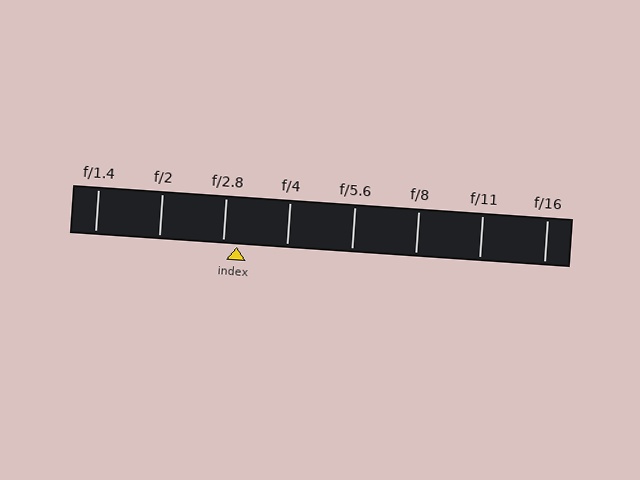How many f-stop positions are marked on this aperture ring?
There are 8 f-stop positions marked.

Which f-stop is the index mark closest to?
The index mark is closest to f/2.8.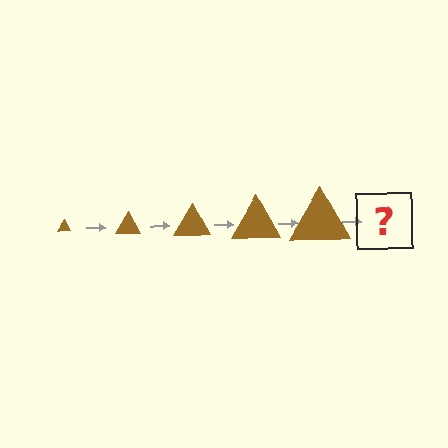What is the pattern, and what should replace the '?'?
The pattern is that the triangle gets progressively larger each step. The '?' should be a brown triangle, larger than the previous one.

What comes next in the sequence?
The next element should be a brown triangle, larger than the previous one.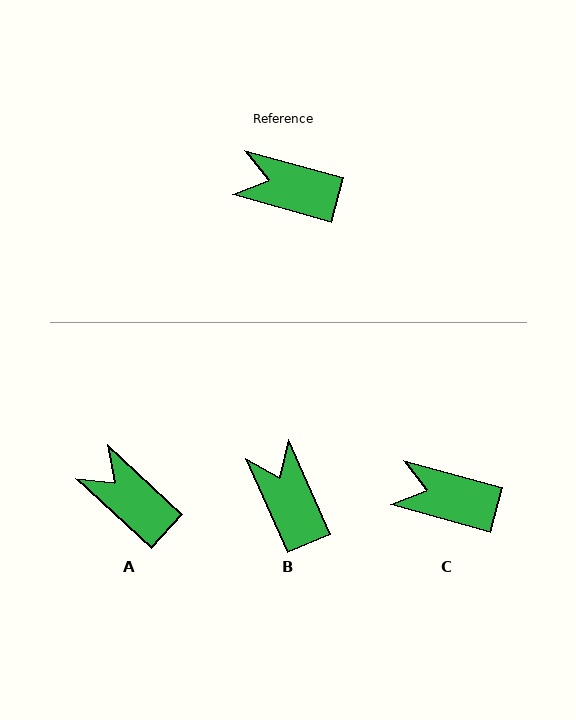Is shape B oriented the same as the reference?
No, it is off by about 51 degrees.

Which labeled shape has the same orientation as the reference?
C.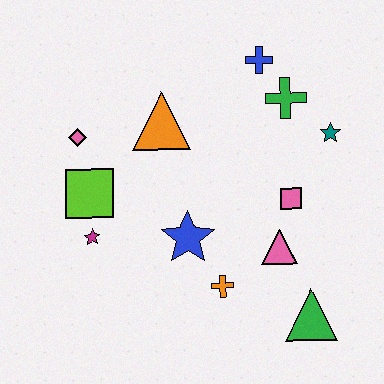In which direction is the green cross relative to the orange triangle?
The green cross is to the right of the orange triangle.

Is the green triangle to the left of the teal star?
Yes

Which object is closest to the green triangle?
The pink triangle is closest to the green triangle.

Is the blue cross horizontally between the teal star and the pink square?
No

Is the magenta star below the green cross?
Yes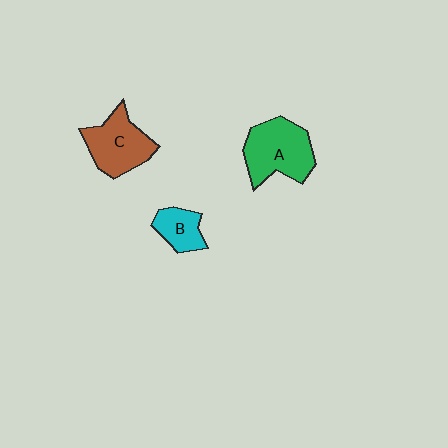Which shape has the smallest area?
Shape B (cyan).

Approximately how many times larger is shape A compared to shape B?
Approximately 2.1 times.